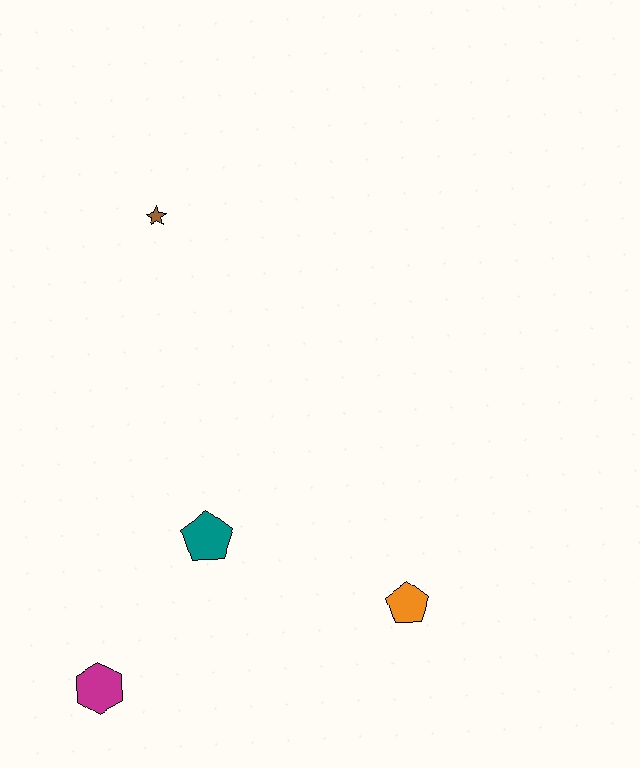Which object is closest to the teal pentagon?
The magenta hexagon is closest to the teal pentagon.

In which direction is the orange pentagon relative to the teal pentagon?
The orange pentagon is to the right of the teal pentagon.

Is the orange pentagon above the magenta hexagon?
Yes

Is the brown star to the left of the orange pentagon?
Yes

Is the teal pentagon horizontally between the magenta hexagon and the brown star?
No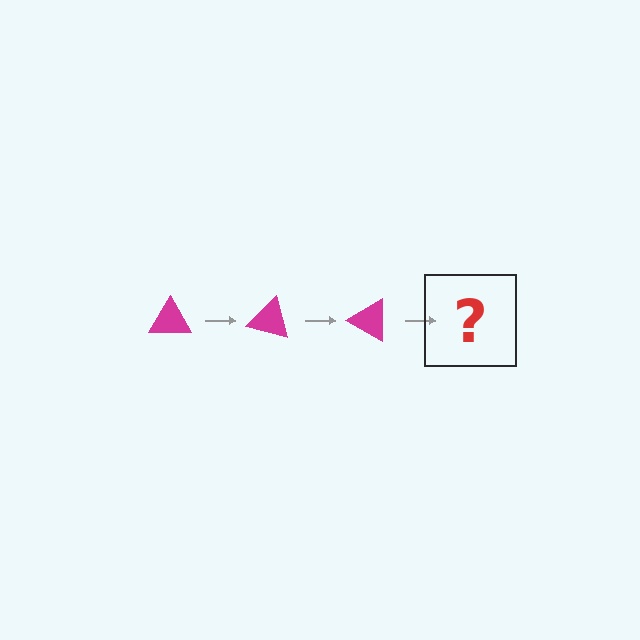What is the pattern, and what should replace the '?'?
The pattern is that the triangle rotates 15 degrees each step. The '?' should be a magenta triangle rotated 45 degrees.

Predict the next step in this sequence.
The next step is a magenta triangle rotated 45 degrees.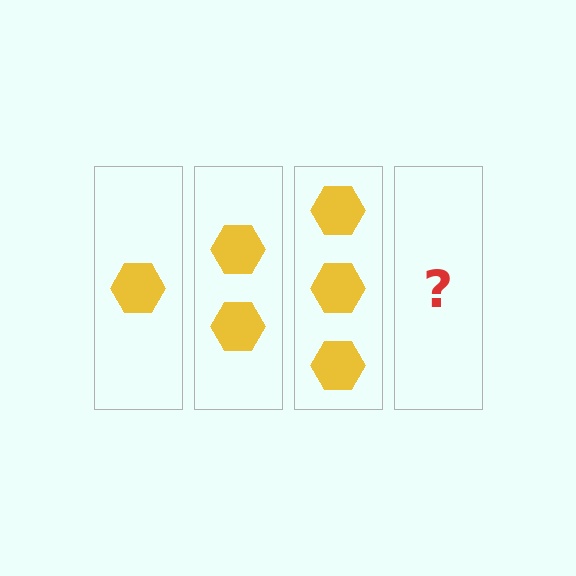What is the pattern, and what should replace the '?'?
The pattern is that each step adds one more hexagon. The '?' should be 4 hexagons.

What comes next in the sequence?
The next element should be 4 hexagons.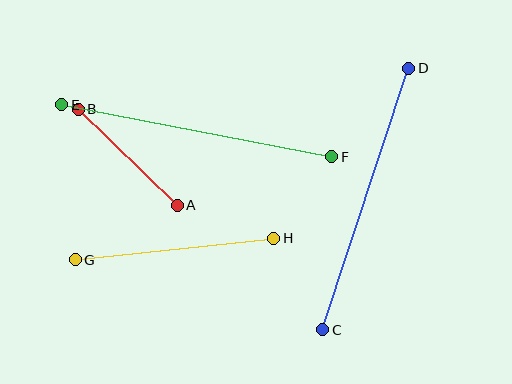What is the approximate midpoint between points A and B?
The midpoint is at approximately (128, 157) pixels.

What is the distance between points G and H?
The distance is approximately 200 pixels.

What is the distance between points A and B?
The distance is approximately 138 pixels.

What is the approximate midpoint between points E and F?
The midpoint is at approximately (197, 131) pixels.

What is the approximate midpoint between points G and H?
The midpoint is at approximately (175, 249) pixels.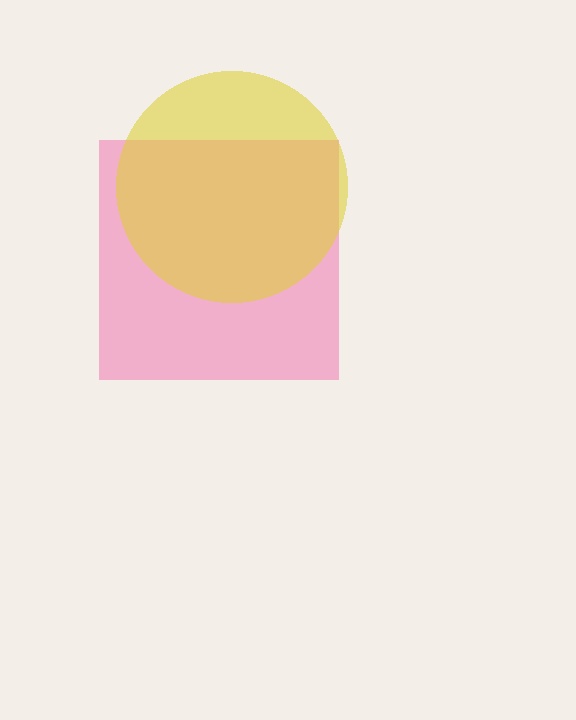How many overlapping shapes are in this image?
There are 2 overlapping shapes in the image.